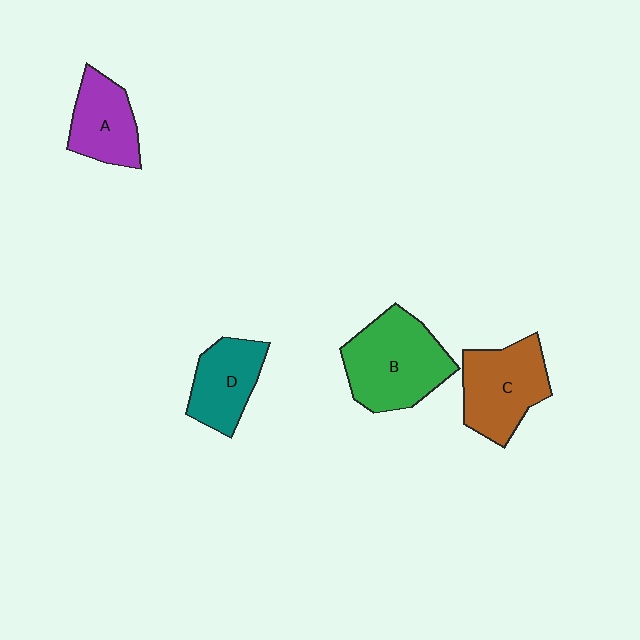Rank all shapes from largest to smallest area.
From largest to smallest: B (green), C (brown), D (teal), A (purple).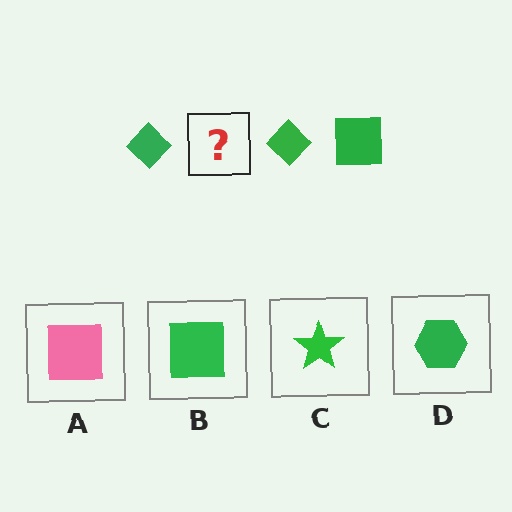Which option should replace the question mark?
Option B.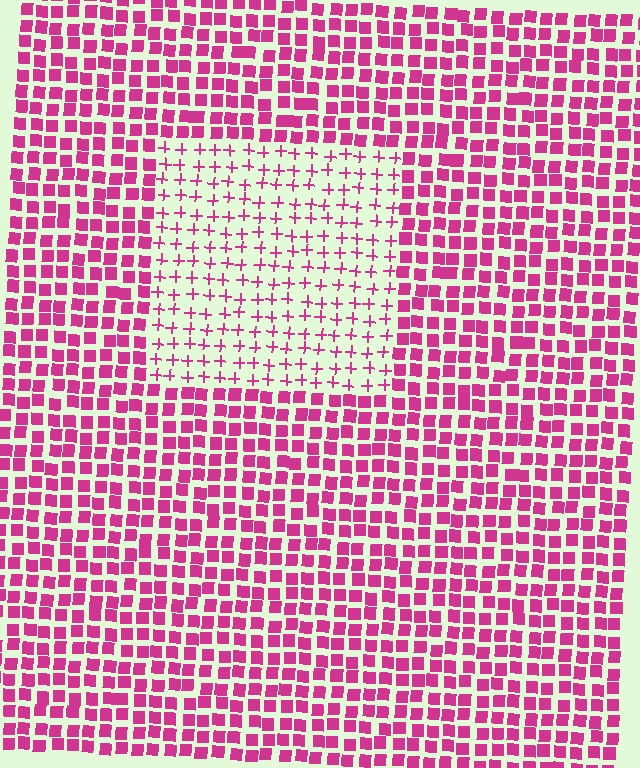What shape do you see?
I see a rectangle.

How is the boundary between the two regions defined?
The boundary is defined by a change in element shape: plus signs inside vs. squares outside. All elements share the same color and spacing.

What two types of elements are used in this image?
The image uses plus signs inside the rectangle region and squares outside it.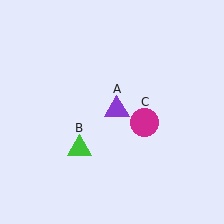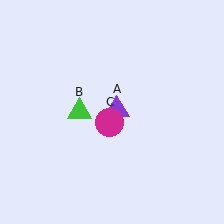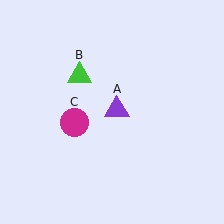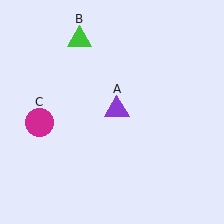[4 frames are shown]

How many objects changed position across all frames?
2 objects changed position: green triangle (object B), magenta circle (object C).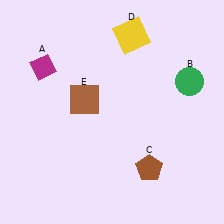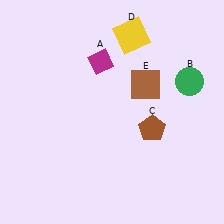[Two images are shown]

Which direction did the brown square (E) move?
The brown square (E) moved right.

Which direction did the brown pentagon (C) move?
The brown pentagon (C) moved up.